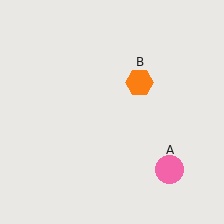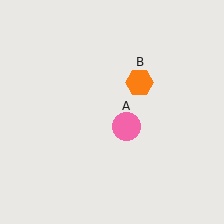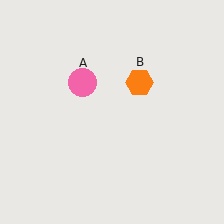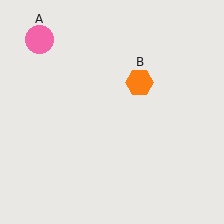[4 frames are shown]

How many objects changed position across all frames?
1 object changed position: pink circle (object A).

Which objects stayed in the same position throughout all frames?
Orange hexagon (object B) remained stationary.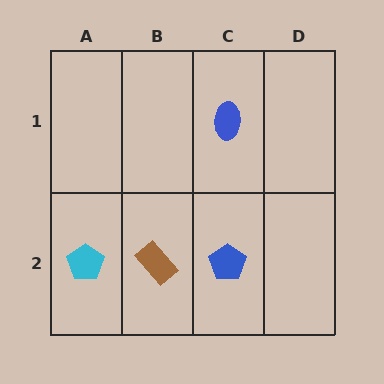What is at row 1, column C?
A blue ellipse.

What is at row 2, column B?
A brown rectangle.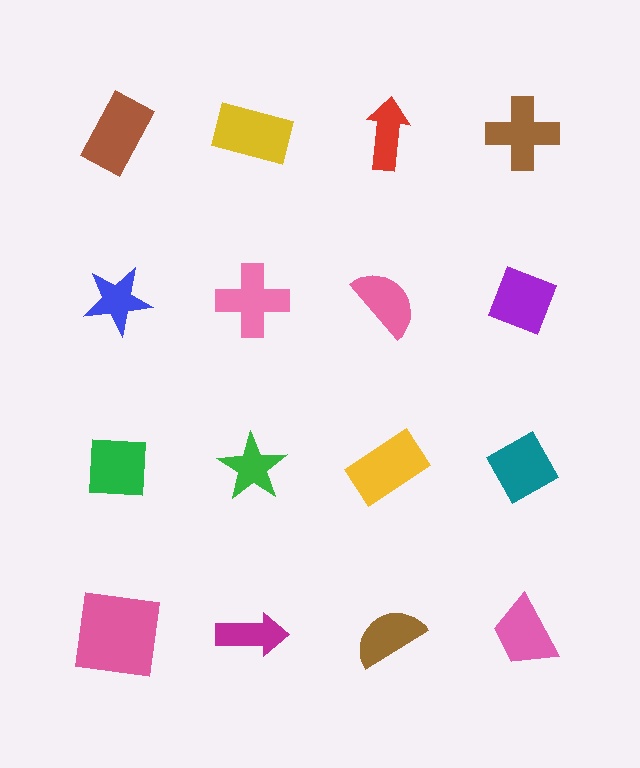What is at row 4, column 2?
A magenta arrow.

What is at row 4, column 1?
A pink square.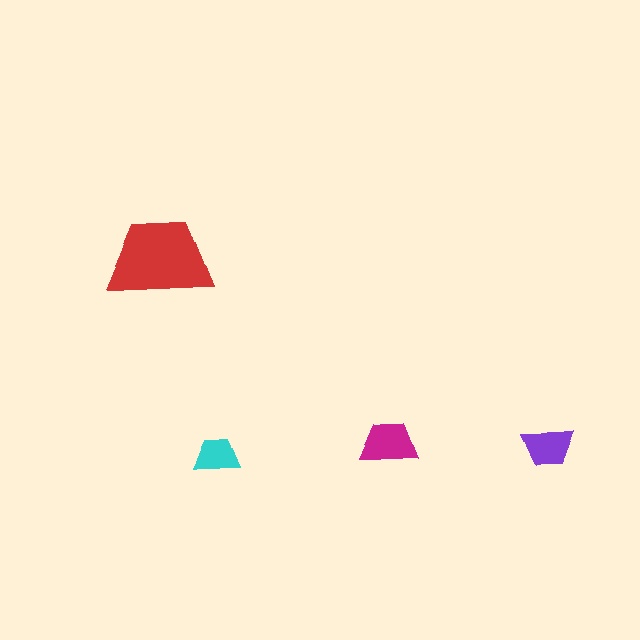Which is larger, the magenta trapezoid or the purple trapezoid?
The magenta one.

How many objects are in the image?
There are 4 objects in the image.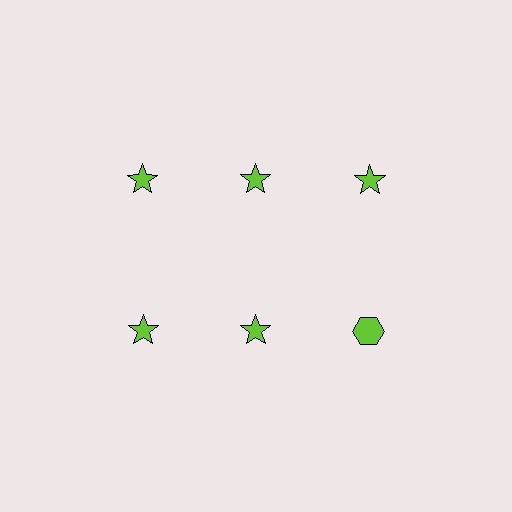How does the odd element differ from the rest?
It has a different shape: hexagon instead of star.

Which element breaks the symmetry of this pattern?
The lime hexagon in the second row, center column breaks the symmetry. All other shapes are lime stars.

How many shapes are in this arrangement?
There are 6 shapes arranged in a grid pattern.